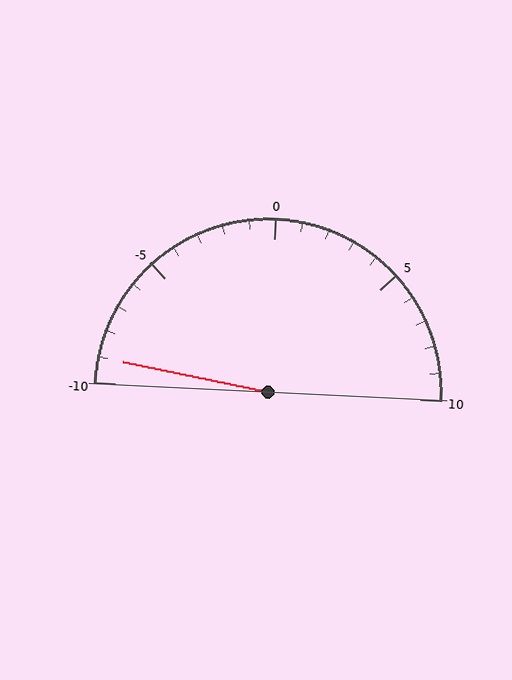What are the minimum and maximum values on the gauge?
The gauge ranges from -10 to 10.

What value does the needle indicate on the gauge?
The needle indicates approximately -9.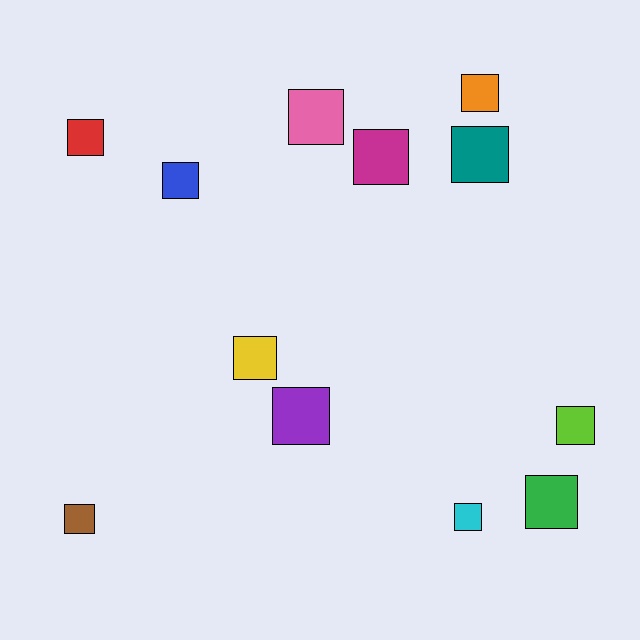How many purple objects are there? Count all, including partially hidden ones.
There is 1 purple object.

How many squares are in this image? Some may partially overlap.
There are 12 squares.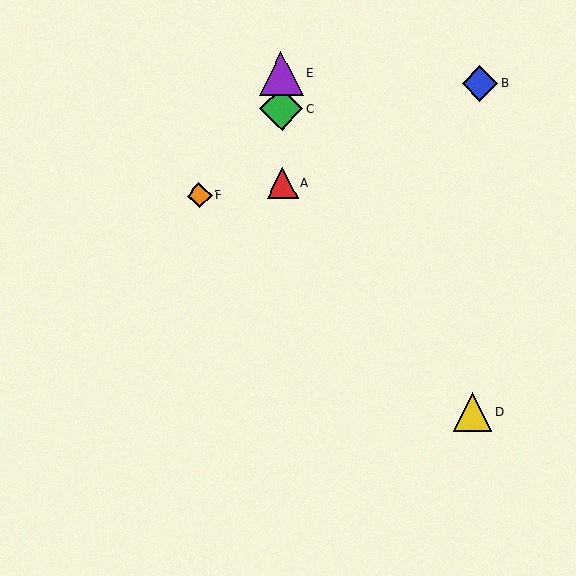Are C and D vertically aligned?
No, C is at x≈281 and D is at x≈472.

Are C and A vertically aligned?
Yes, both are at x≈281.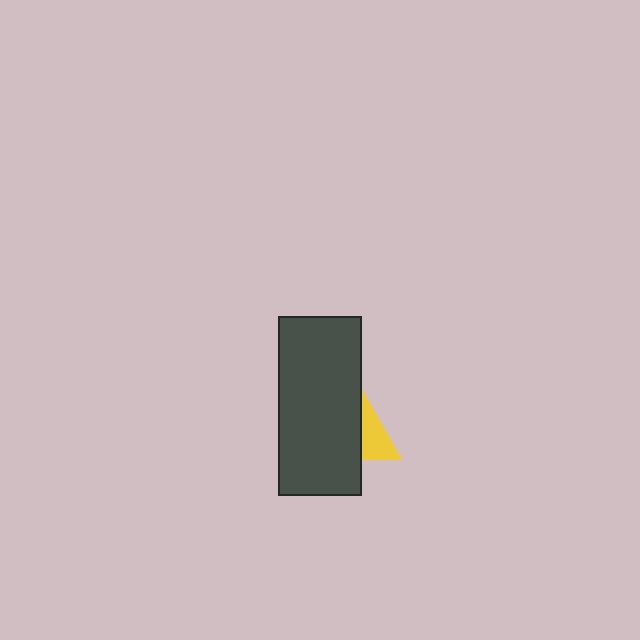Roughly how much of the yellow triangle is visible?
A small part of it is visible (roughly 43%).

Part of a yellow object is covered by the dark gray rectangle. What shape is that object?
It is a triangle.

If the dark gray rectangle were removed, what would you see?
You would see the complete yellow triangle.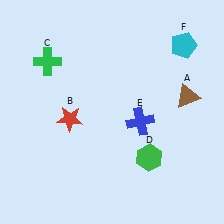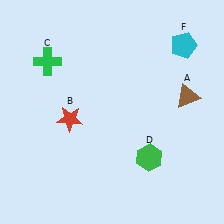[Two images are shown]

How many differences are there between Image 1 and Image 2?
There is 1 difference between the two images.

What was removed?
The blue cross (E) was removed in Image 2.